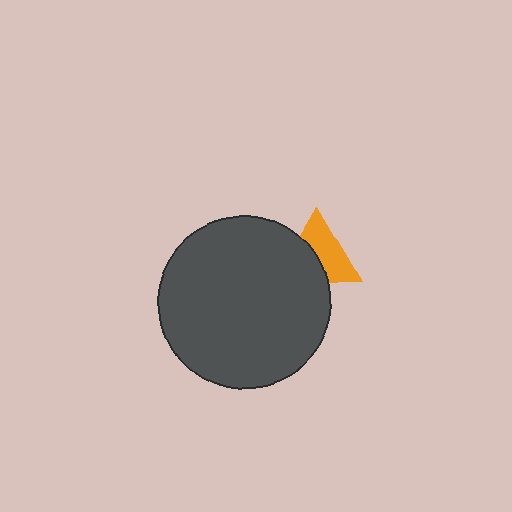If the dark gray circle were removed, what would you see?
You would see the complete orange triangle.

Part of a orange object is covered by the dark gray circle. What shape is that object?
It is a triangle.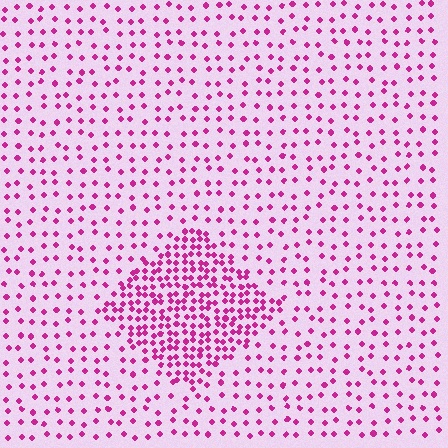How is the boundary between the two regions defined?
The boundary is defined by a change in element density (approximately 2.6x ratio). All elements are the same color, size, and shape.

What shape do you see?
I see a diamond.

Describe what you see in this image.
The image contains small magenta elements arranged at two different densities. A diamond-shaped region is visible where the elements are more densely packed than the surrounding area.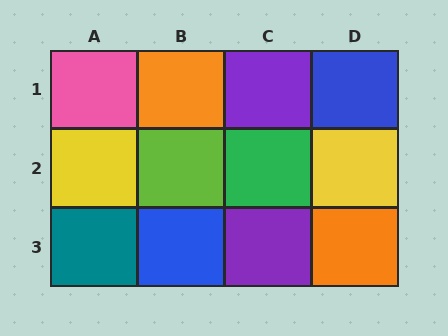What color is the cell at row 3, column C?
Purple.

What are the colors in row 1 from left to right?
Pink, orange, purple, blue.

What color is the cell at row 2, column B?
Lime.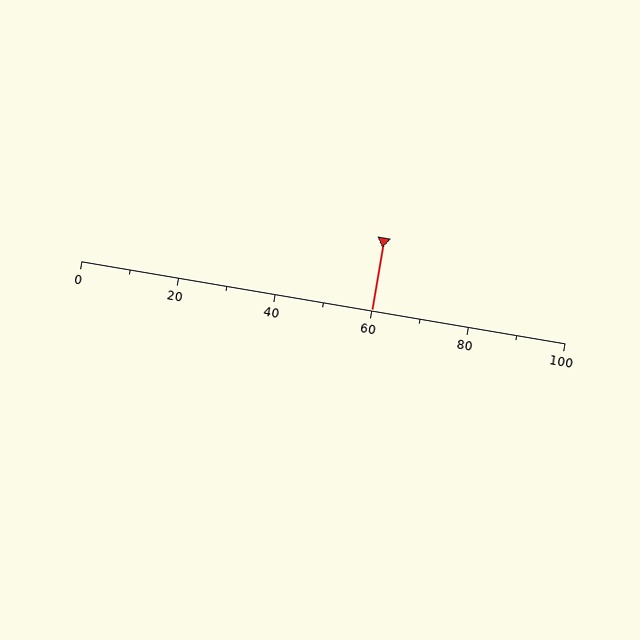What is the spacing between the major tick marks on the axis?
The major ticks are spaced 20 apart.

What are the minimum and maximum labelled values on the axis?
The axis runs from 0 to 100.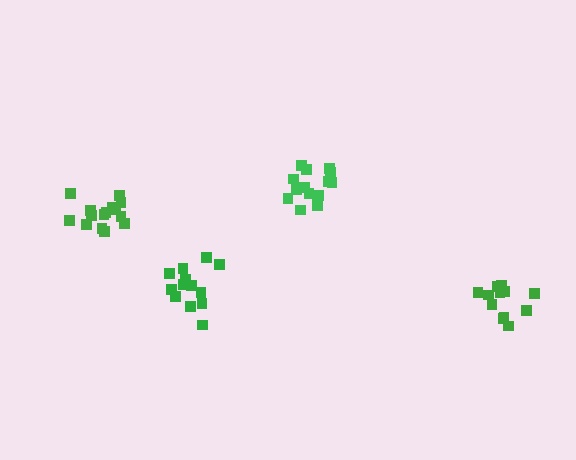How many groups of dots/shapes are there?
There are 4 groups.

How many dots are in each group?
Group 1: 15 dots, Group 2: 15 dots, Group 3: 14 dots, Group 4: 13 dots (57 total).